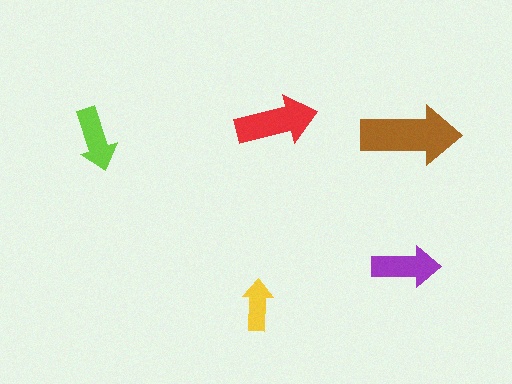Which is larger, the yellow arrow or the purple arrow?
The purple one.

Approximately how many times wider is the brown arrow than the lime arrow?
About 1.5 times wider.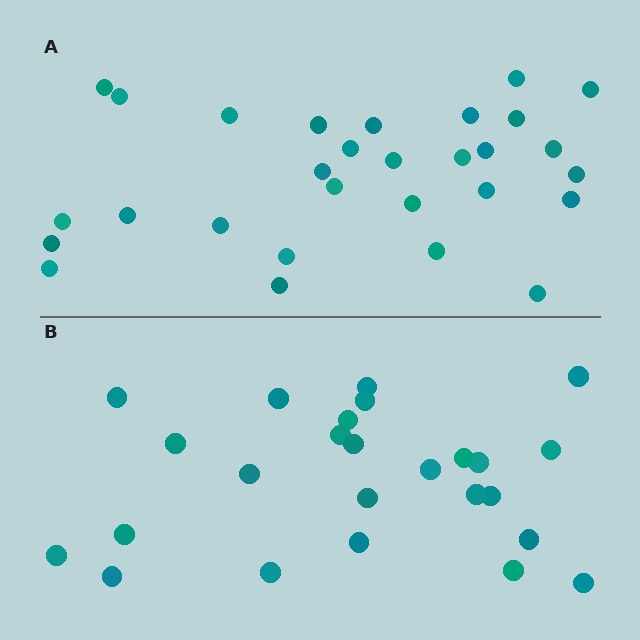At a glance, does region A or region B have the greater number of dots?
Region A (the top region) has more dots.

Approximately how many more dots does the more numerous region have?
Region A has about 4 more dots than region B.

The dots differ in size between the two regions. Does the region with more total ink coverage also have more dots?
No. Region B has more total ink coverage because its dots are larger, but region A actually contains more individual dots. Total area can be misleading — the number of items is what matters here.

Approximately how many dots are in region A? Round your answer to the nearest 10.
About 30 dots. (The exact count is 29, which rounds to 30.)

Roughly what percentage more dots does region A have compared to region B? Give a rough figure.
About 15% more.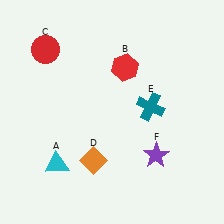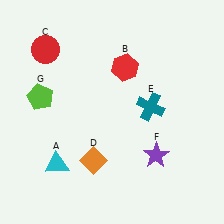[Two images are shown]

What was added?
A lime pentagon (G) was added in Image 2.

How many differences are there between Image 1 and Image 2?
There is 1 difference between the two images.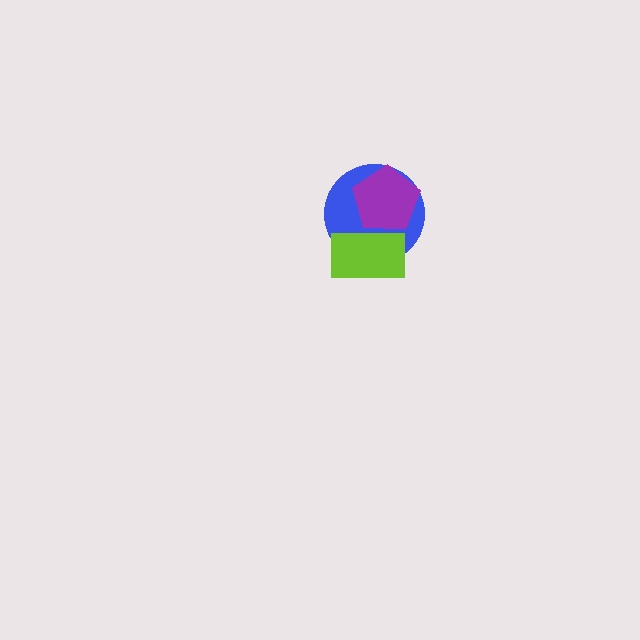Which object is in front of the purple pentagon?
The lime rectangle is in front of the purple pentagon.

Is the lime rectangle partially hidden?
No, no other shape covers it.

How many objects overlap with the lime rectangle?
2 objects overlap with the lime rectangle.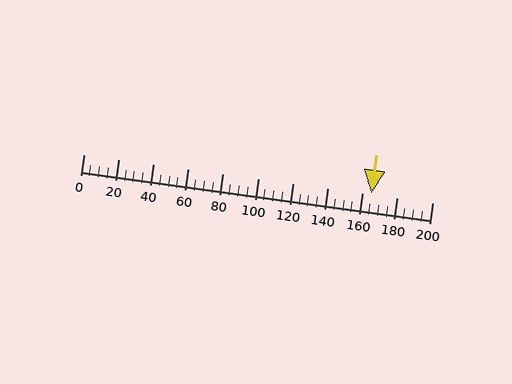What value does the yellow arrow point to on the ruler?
The yellow arrow points to approximately 165.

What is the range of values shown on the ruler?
The ruler shows values from 0 to 200.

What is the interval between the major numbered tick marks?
The major tick marks are spaced 20 units apart.